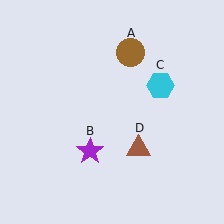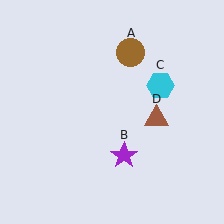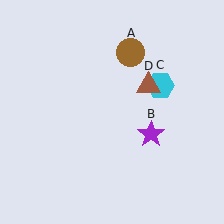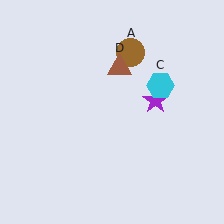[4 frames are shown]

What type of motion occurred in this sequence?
The purple star (object B), brown triangle (object D) rotated counterclockwise around the center of the scene.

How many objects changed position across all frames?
2 objects changed position: purple star (object B), brown triangle (object D).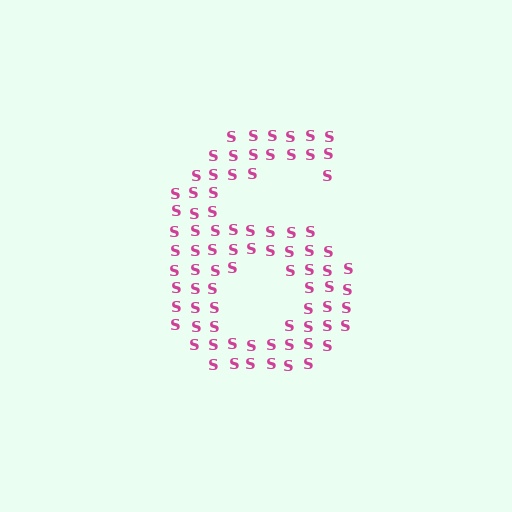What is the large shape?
The large shape is the digit 6.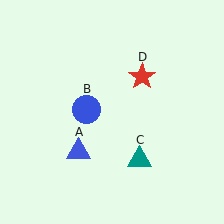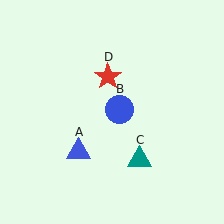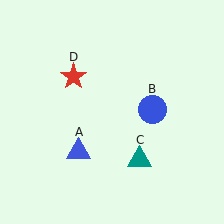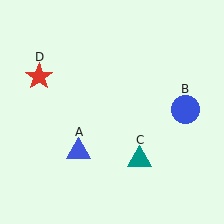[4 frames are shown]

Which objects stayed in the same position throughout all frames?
Blue triangle (object A) and teal triangle (object C) remained stationary.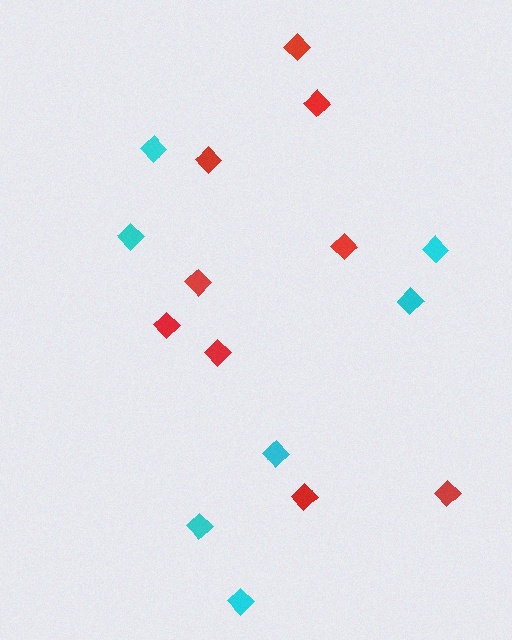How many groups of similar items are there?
There are 2 groups: one group of cyan diamonds (7) and one group of red diamonds (9).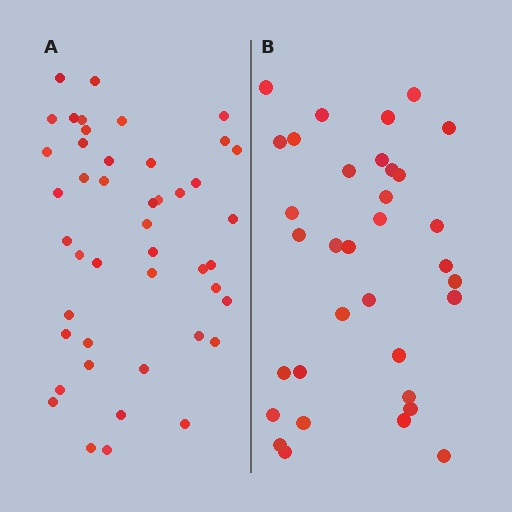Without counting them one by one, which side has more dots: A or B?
Region A (the left region) has more dots.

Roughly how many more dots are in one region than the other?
Region A has roughly 12 or so more dots than region B.